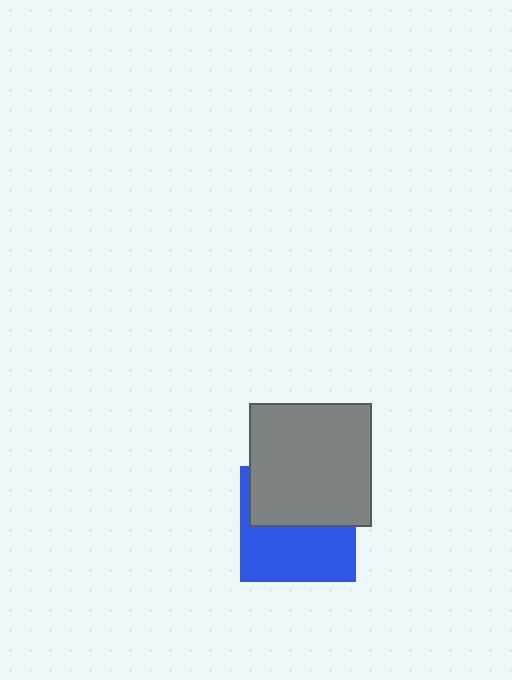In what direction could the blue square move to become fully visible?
The blue square could move down. That would shift it out from behind the gray square entirely.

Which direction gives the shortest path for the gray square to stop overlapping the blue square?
Moving up gives the shortest separation.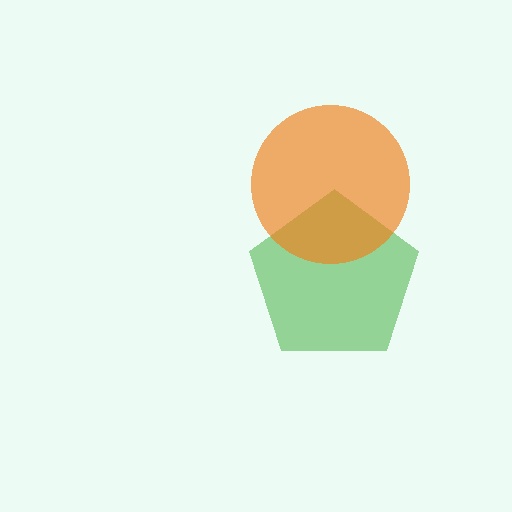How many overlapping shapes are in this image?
There are 2 overlapping shapes in the image.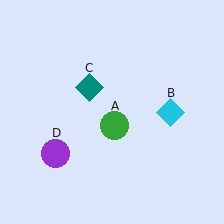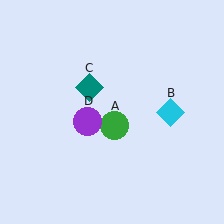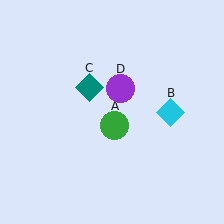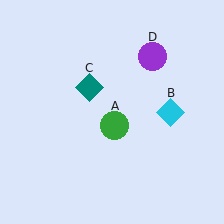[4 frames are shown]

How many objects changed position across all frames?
1 object changed position: purple circle (object D).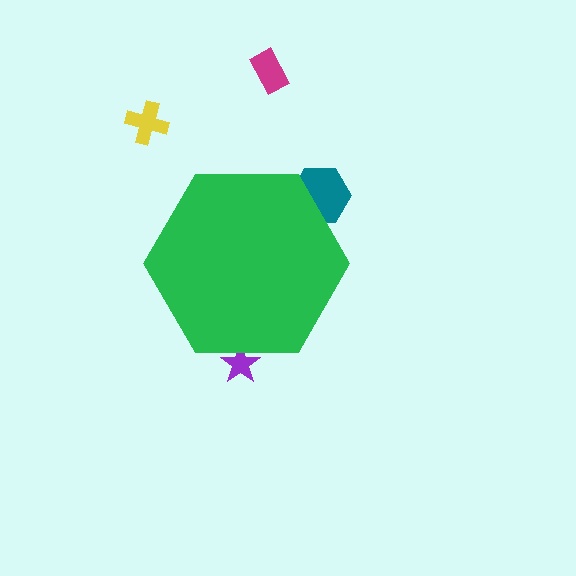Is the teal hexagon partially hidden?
Yes, the teal hexagon is partially hidden behind the green hexagon.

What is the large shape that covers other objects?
A green hexagon.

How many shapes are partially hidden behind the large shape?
2 shapes are partially hidden.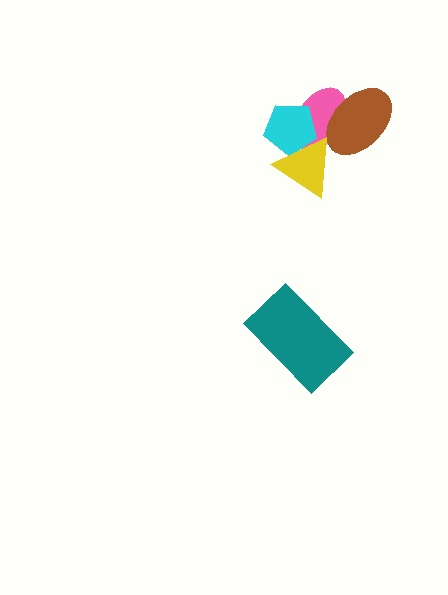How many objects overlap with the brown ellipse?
1 object overlaps with the brown ellipse.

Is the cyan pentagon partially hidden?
Yes, it is partially covered by another shape.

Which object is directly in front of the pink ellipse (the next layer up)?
The cyan pentagon is directly in front of the pink ellipse.